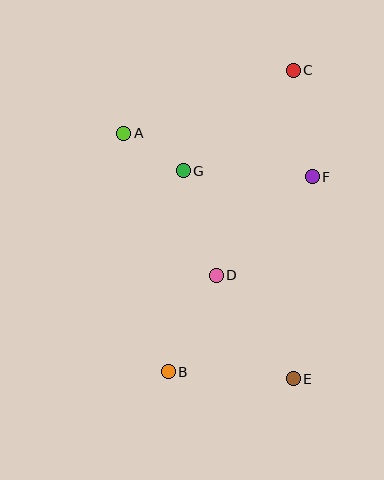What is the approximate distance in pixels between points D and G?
The distance between D and G is approximately 109 pixels.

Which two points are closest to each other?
Points A and G are closest to each other.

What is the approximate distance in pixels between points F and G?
The distance between F and G is approximately 129 pixels.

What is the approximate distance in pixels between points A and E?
The distance between A and E is approximately 298 pixels.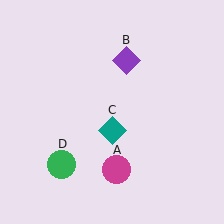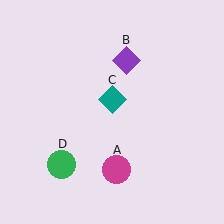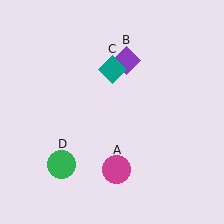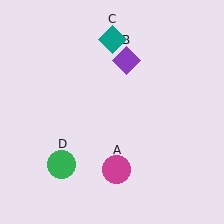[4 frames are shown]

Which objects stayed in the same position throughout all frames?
Magenta circle (object A) and purple diamond (object B) and green circle (object D) remained stationary.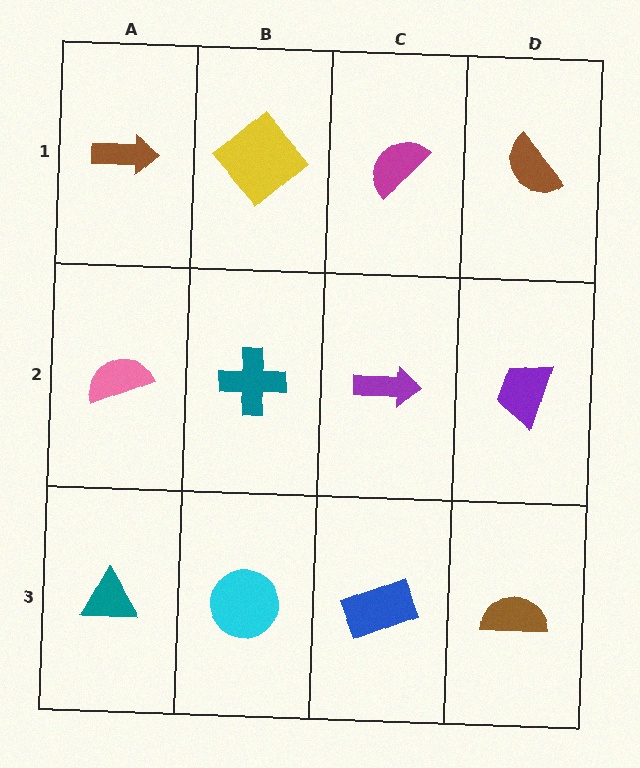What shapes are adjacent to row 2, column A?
A brown arrow (row 1, column A), a teal triangle (row 3, column A), a teal cross (row 2, column B).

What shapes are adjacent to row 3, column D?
A purple trapezoid (row 2, column D), a blue rectangle (row 3, column C).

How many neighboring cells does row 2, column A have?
3.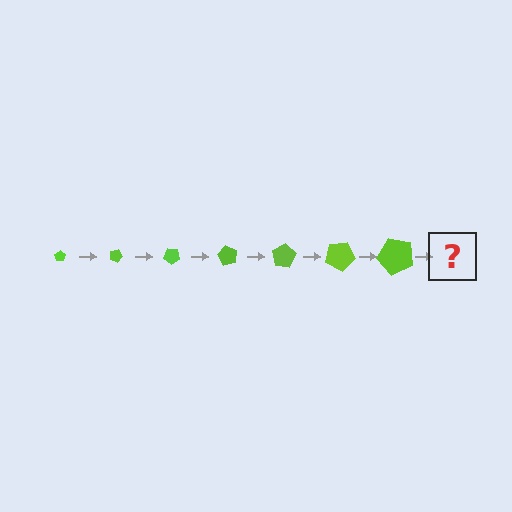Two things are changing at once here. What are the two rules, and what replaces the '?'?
The two rules are that the pentagon grows larger each step and it rotates 20 degrees each step. The '?' should be a pentagon, larger than the previous one and rotated 140 degrees from the start.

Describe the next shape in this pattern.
It should be a pentagon, larger than the previous one and rotated 140 degrees from the start.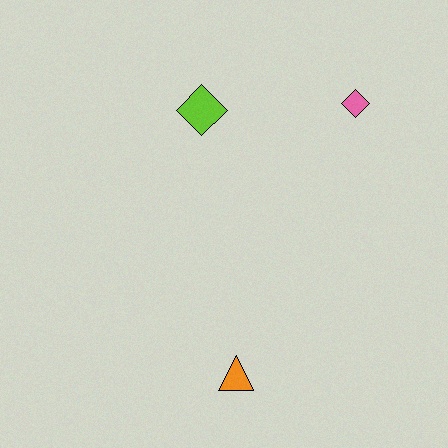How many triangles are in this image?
There is 1 triangle.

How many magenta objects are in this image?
There are no magenta objects.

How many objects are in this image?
There are 3 objects.